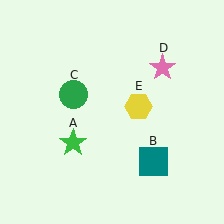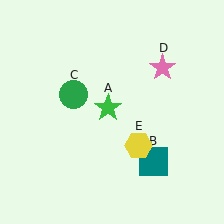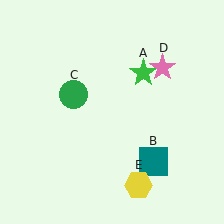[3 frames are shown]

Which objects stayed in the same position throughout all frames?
Teal square (object B) and green circle (object C) and pink star (object D) remained stationary.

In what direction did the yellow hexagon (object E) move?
The yellow hexagon (object E) moved down.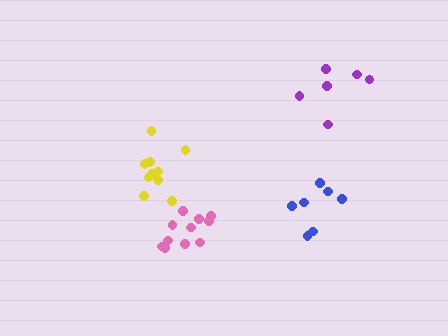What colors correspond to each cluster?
The clusters are colored: yellow, pink, blue, purple.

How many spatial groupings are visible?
There are 4 spatial groupings.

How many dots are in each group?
Group 1: 10 dots, Group 2: 11 dots, Group 3: 7 dots, Group 4: 6 dots (34 total).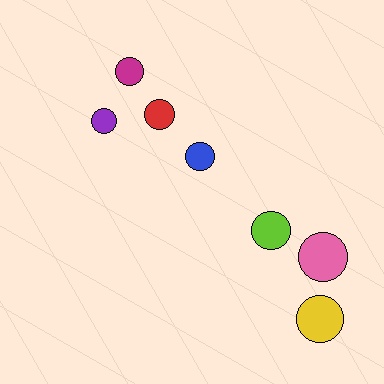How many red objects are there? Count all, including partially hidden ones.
There is 1 red object.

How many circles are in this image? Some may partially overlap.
There are 7 circles.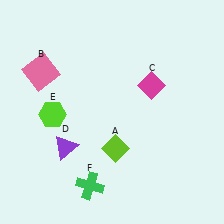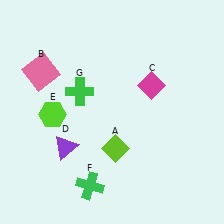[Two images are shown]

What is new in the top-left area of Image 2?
A green cross (G) was added in the top-left area of Image 2.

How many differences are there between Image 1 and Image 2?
There is 1 difference between the two images.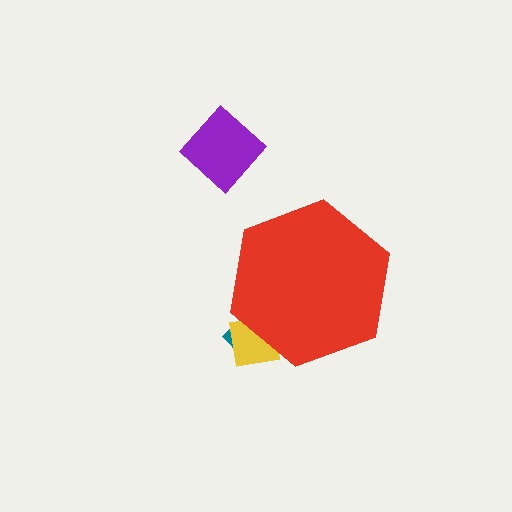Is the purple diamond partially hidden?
No, the purple diamond is fully visible.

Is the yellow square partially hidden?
Yes, the yellow square is partially hidden behind the red hexagon.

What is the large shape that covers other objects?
A red hexagon.